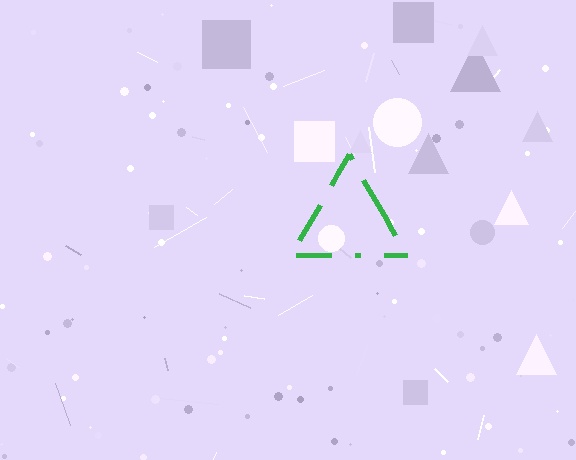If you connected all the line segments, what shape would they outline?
They would outline a triangle.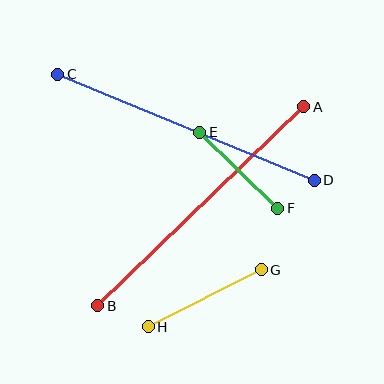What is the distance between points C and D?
The distance is approximately 278 pixels.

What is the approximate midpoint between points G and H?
The midpoint is at approximately (205, 298) pixels.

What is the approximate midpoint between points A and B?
The midpoint is at approximately (201, 206) pixels.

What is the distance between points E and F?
The distance is approximately 109 pixels.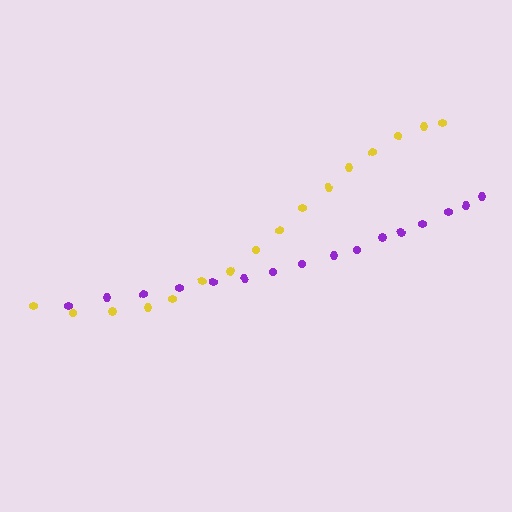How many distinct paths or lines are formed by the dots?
There are 2 distinct paths.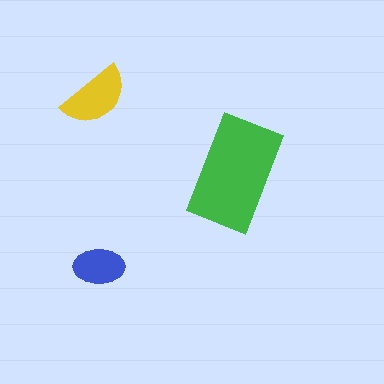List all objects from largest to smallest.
The green rectangle, the yellow semicircle, the blue ellipse.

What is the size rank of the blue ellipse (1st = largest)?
3rd.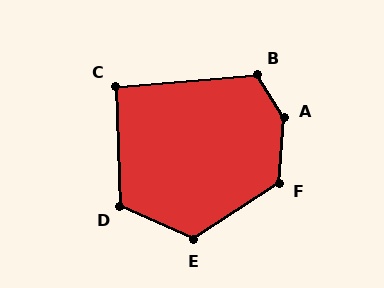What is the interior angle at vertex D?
Approximately 116 degrees (obtuse).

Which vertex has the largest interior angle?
A, at approximately 145 degrees.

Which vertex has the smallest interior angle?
C, at approximately 93 degrees.